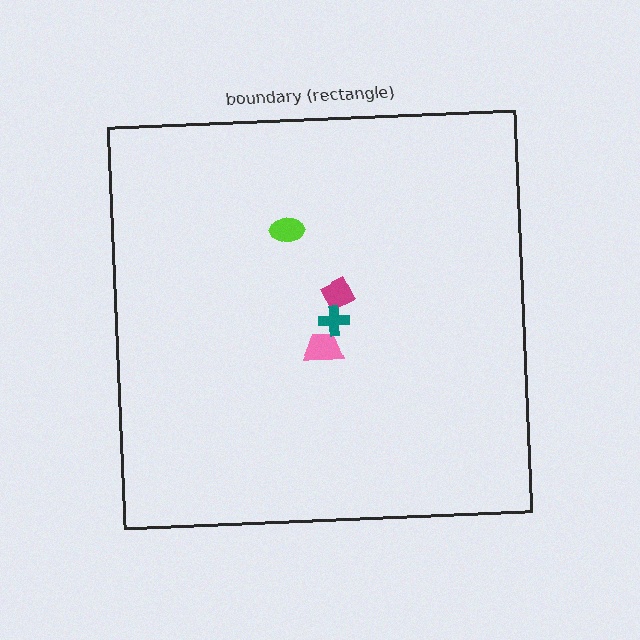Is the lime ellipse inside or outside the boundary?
Inside.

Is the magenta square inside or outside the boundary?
Inside.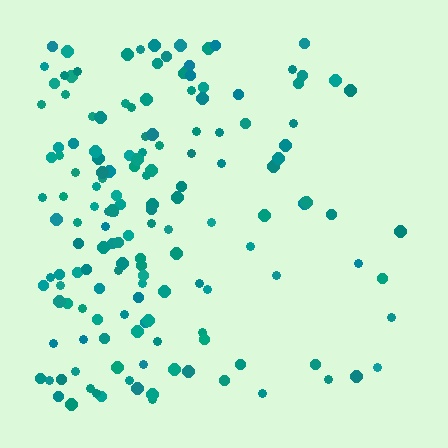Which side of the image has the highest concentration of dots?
The left.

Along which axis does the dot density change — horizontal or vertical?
Horizontal.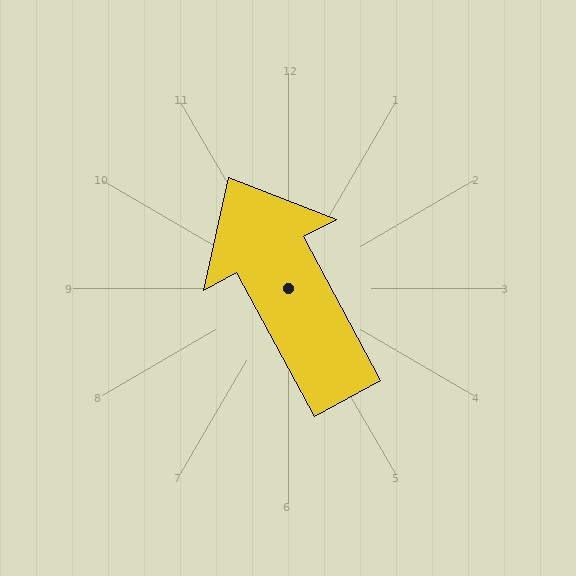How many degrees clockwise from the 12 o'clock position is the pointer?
Approximately 332 degrees.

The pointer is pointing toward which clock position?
Roughly 11 o'clock.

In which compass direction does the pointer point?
Northwest.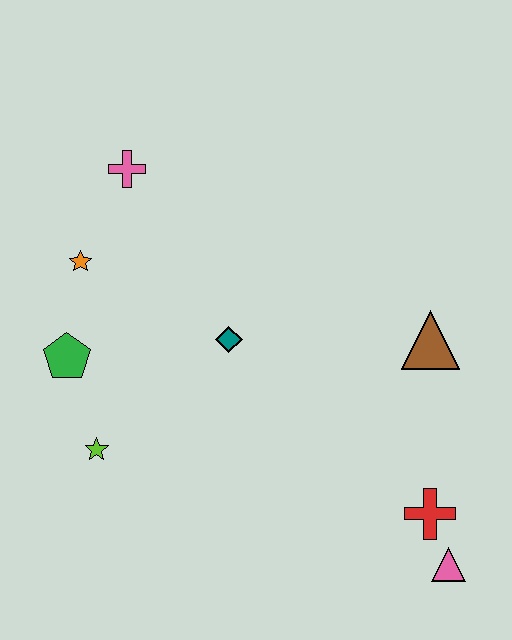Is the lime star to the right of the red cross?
No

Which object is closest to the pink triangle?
The red cross is closest to the pink triangle.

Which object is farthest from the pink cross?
The pink triangle is farthest from the pink cross.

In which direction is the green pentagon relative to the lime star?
The green pentagon is above the lime star.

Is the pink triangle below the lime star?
Yes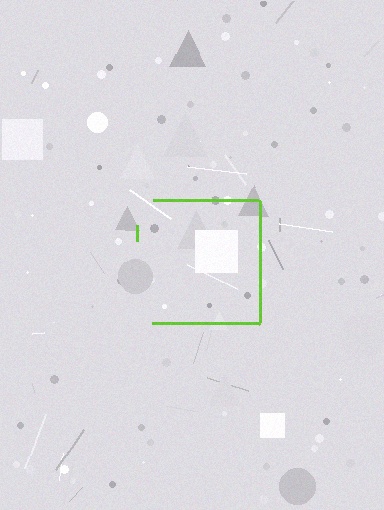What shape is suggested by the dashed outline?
The dashed outline suggests a square.